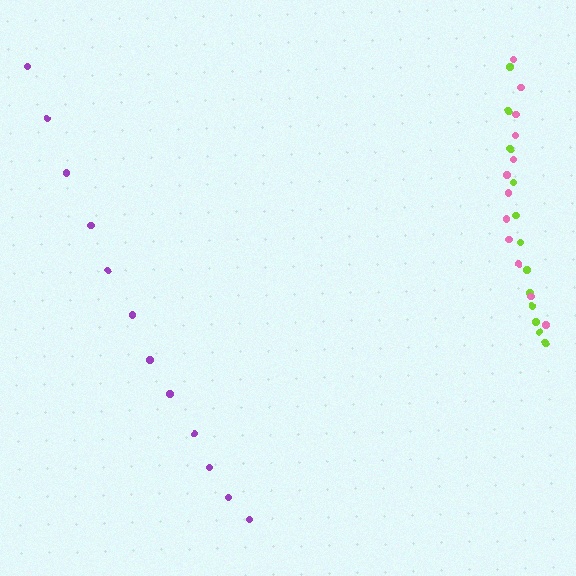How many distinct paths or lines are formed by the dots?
There are 3 distinct paths.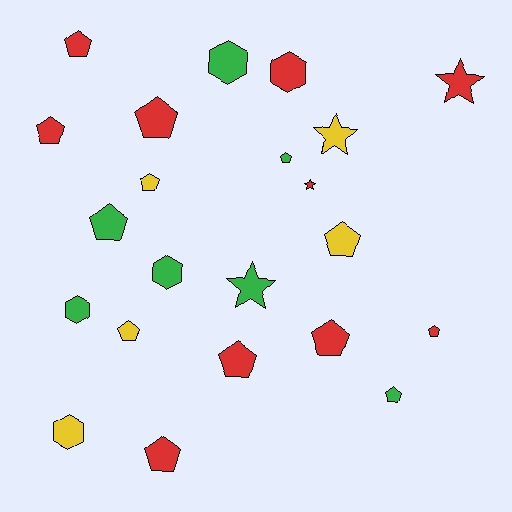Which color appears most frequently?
Red, with 10 objects.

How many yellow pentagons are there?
There are 3 yellow pentagons.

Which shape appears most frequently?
Pentagon, with 13 objects.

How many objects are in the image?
There are 22 objects.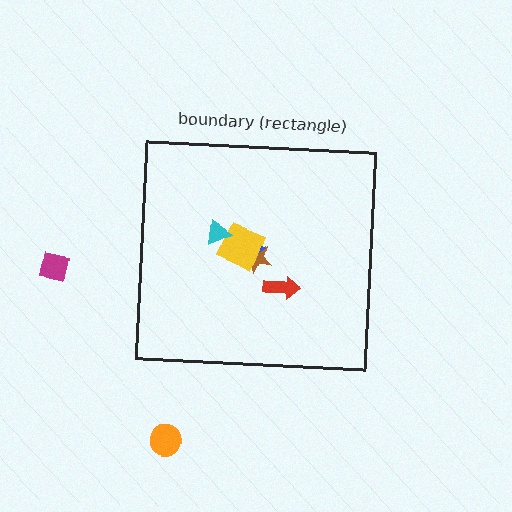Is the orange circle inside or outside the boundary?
Outside.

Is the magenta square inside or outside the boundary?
Outside.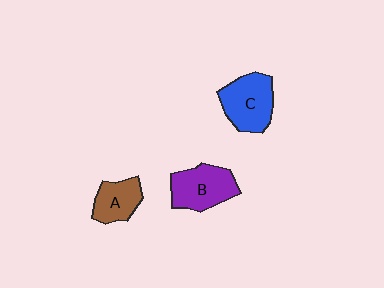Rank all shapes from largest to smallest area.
From largest to smallest: C (blue), B (purple), A (brown).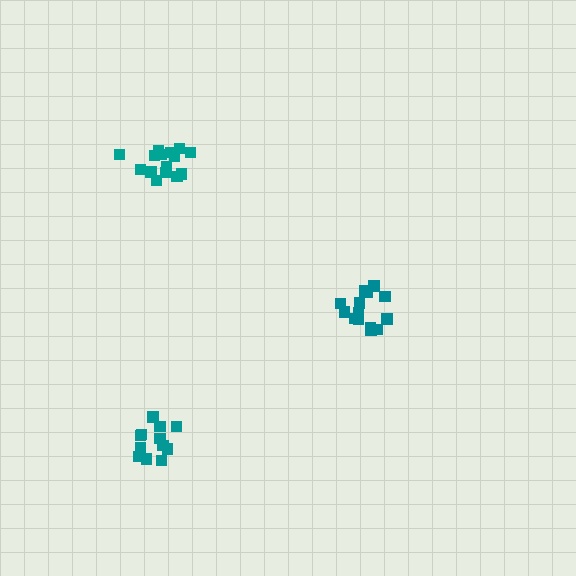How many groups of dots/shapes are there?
There are 3 groups.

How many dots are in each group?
Group 1: 14 dots, Group 2: 12 dots, Group 3: 16 dots (42 total).